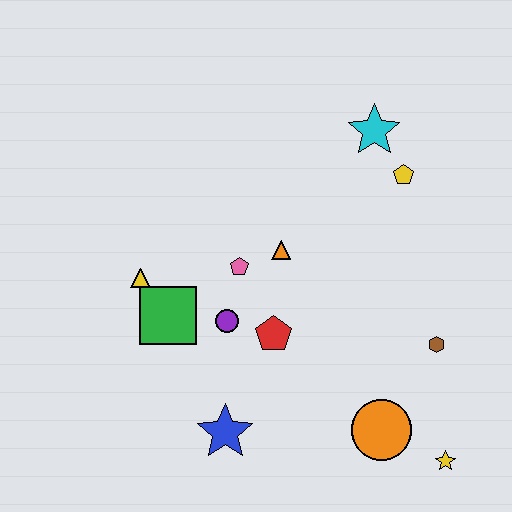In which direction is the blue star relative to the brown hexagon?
The blue star is to the left of the brown hexagon.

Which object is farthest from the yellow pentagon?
The blue star is farthest from the yellow pentagon.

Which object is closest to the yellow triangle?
The green square is closest to the yellow triangle.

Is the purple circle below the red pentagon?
No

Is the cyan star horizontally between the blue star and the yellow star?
Yes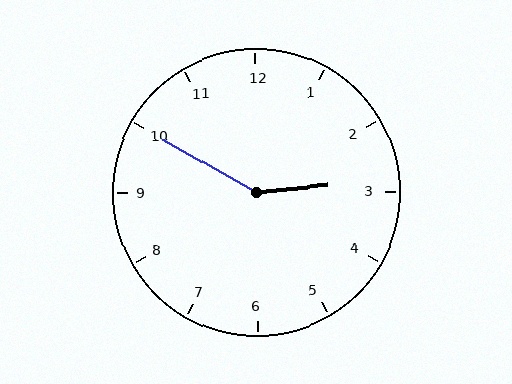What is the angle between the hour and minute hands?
Approximately 145 degrees.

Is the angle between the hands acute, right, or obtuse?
It is obtuse.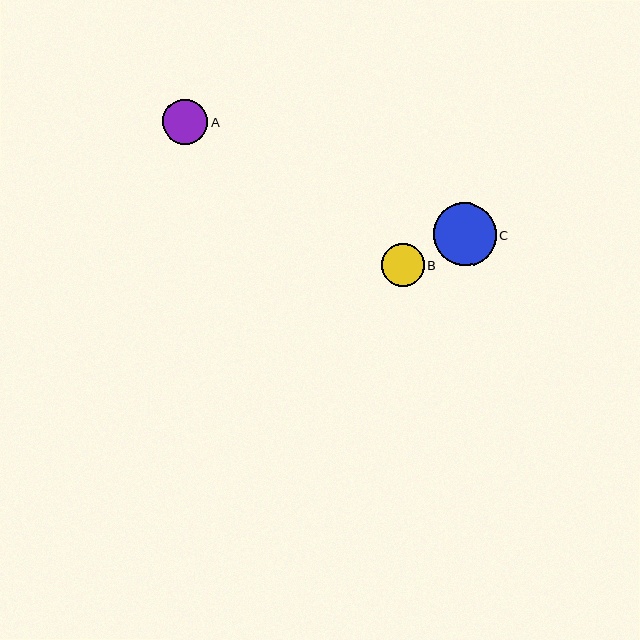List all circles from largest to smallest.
From largest to smallest: C, A, B.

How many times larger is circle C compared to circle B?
Circle C is approximately 1.5 times the size of circle B.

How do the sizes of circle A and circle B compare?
Circle A and circle B are approximately the same size.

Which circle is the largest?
Circle C is the largest with a size of approximately 63 pixels.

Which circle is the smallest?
Circle B is the smallest with a size of approximately 43 pixels.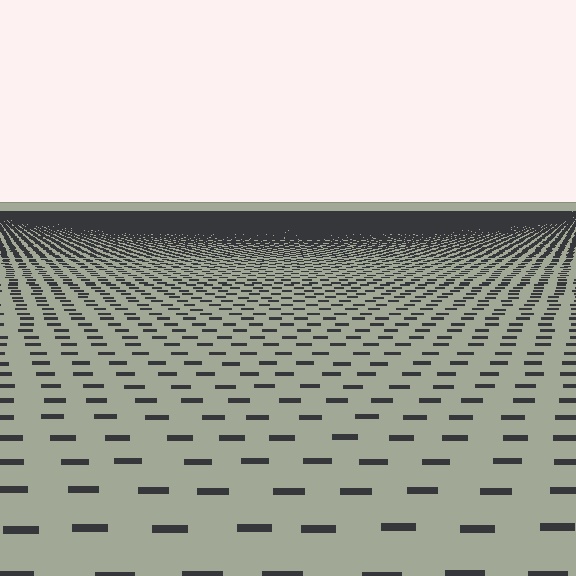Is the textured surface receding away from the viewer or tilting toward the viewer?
The surface is receding away from the viewer. Texture elements get smaller and denser toward the top.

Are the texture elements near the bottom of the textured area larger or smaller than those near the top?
Larger. Near the bottom, elements are closer to the viewer and appear at a bigger on-screen size.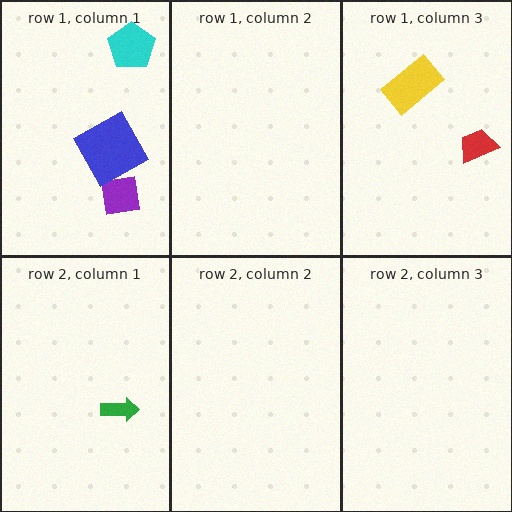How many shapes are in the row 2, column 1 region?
1.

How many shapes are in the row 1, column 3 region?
2.